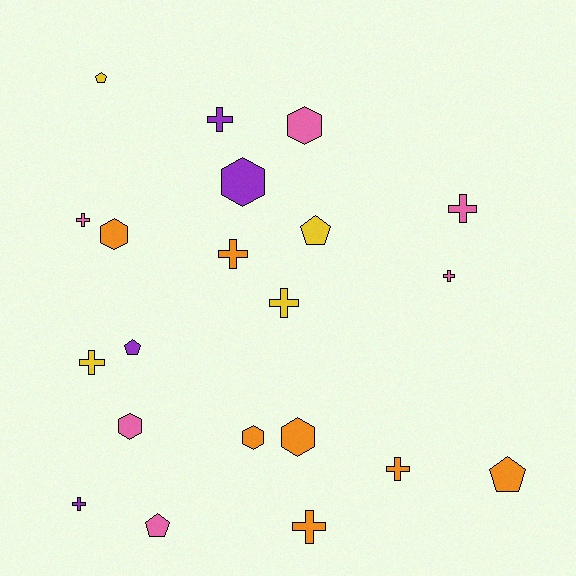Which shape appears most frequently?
Cross, with 10 objects.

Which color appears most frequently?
Orange, with 7 objects.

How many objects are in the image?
There are 21 objects.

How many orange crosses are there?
There are 3 orange crosses.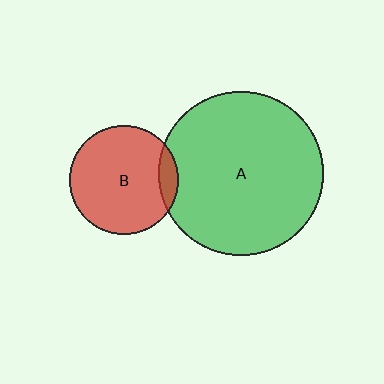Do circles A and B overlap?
Yes.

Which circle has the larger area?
Circle A (green).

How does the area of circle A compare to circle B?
Approximately 2.3 times.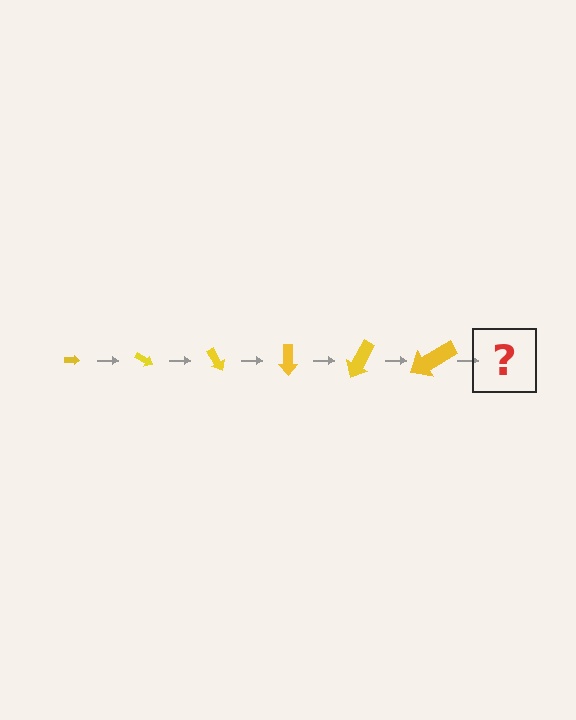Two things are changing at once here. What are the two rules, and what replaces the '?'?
The two rules are that the arrow grows larger each step and it rotates 30 degrees each step. The '?' should be an arrow, larger than the previous one and rotated 180 degrees from the start.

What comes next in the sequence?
The next element should be an arrow, larger than the previous one and rotated 180 degrees from the start.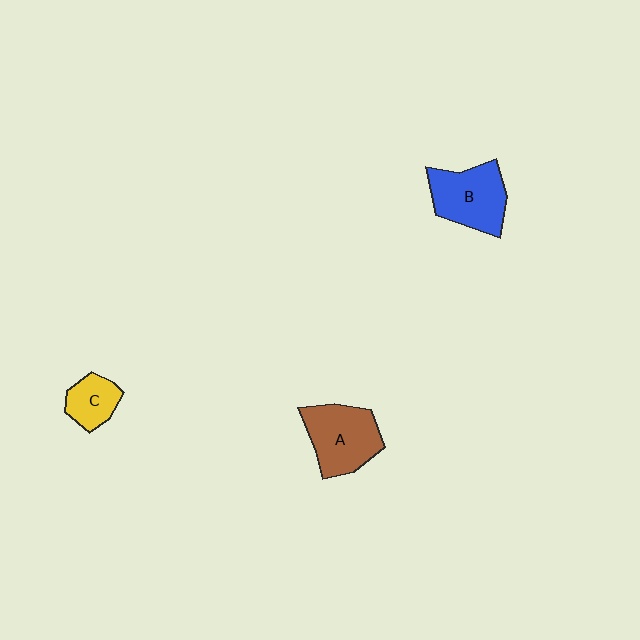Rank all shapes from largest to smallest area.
From largest to smallest: A (brown), B (blue), C (yellow).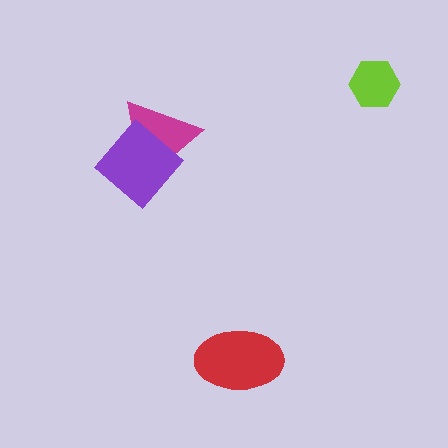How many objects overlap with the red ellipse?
0 objects overlap with the red ellipse.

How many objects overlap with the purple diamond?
1 object overlaps with the purple diamond.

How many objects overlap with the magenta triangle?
1 object overlaps with the magenta triangle.